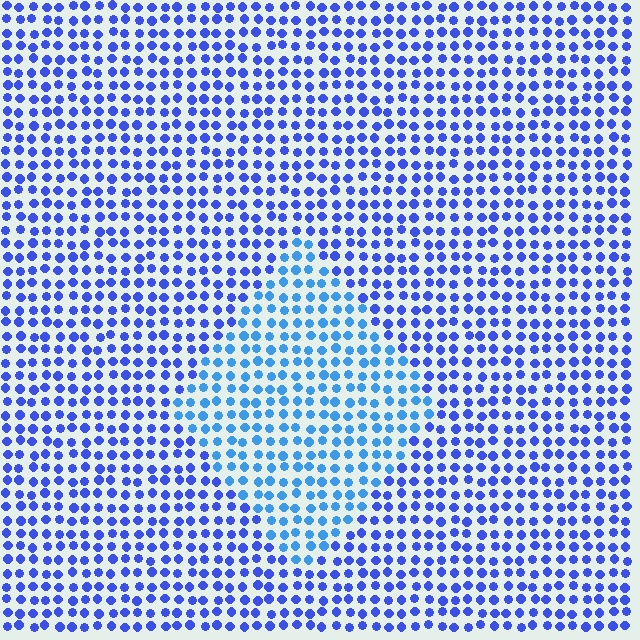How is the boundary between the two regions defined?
The boundary is defined purely by a slight shift in hue (about 26 degrees). Spacing, size, and orientation are identical on both sides.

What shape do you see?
I see a diamond.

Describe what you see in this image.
The image is filled with small blue elements in a uniform arrangement. A diamond-shaped region is visible where the elements are tinted to a slightly different hue, forming a subtle color boundary.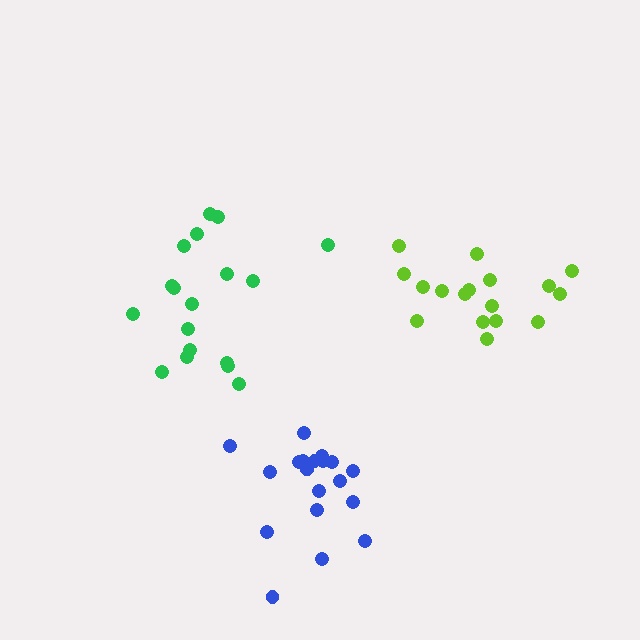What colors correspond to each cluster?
The clusters are colored: blue, green, lime.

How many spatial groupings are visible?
There are 3 spatial groupings.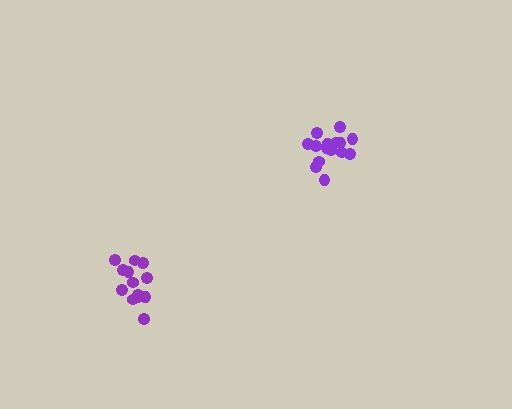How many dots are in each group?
Group 1: 15 dots, Group 2: 13 dots (28 total).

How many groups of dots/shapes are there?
There are 2 groups.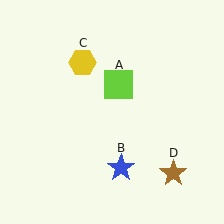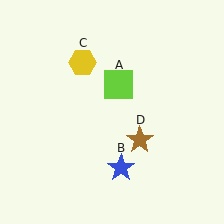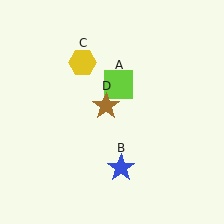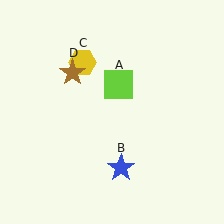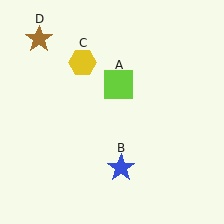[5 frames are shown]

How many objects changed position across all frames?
1 object changed position: brown star (object D).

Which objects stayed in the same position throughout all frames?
Lime square (object A) and blue star (object B) and yellow hexagon (object C) remained stationary.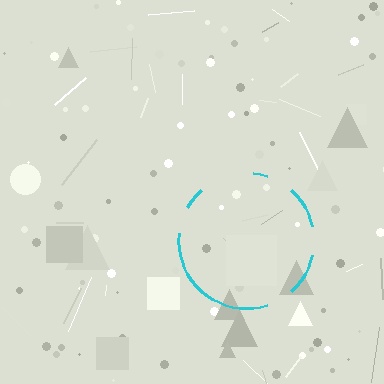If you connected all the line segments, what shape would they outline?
They would outline a circle.